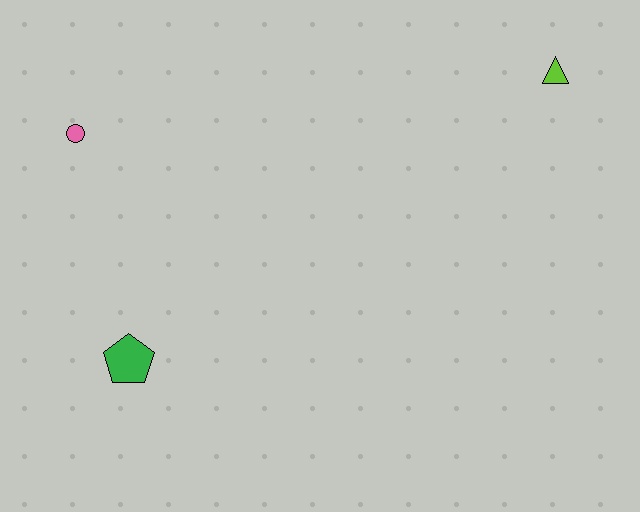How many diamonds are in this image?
There are no diamonds.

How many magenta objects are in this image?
There are no magenta objects.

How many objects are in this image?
There are 3 objects.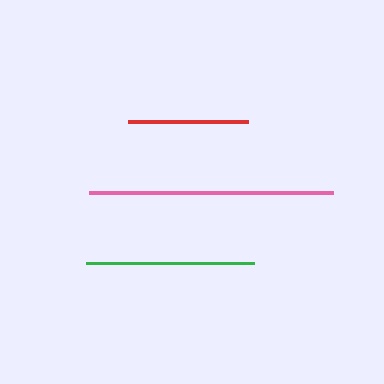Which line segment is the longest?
The pink line is the longest at approximately 244 pixels.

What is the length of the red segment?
The red segment is approximately 120 pixels long.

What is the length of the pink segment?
The pink segment is approximately 244 pixels long.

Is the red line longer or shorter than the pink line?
The pink line is longer than the red line.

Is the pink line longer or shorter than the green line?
The pink line is longer than the green line.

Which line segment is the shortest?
The red line is the shortest at approximately 120 pixels.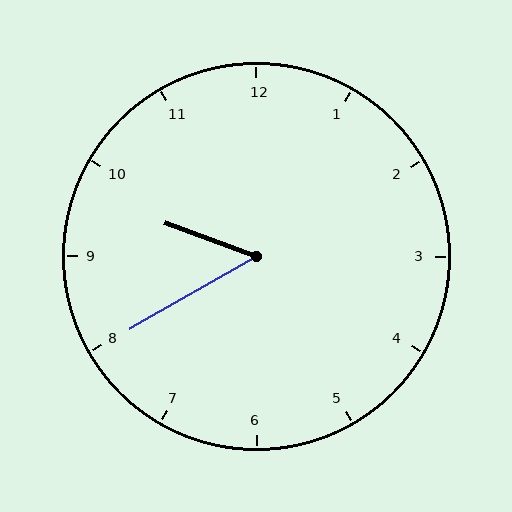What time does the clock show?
9:40.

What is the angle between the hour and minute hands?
Approximately 50 degrees.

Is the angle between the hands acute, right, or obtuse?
It is acute.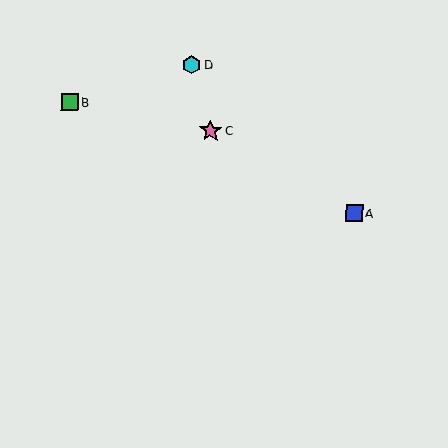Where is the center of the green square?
The center of the green square is at (70, 102).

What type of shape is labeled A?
Shape A is a blue square.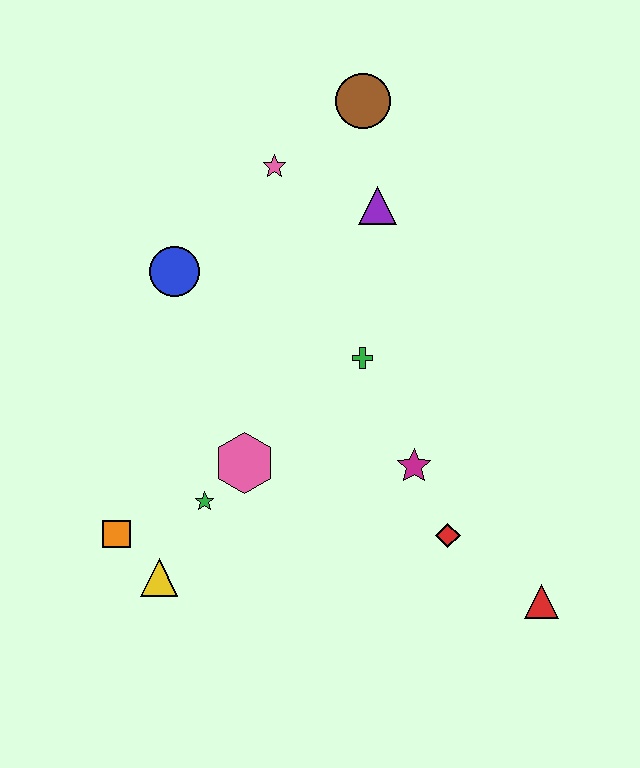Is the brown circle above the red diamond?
Yes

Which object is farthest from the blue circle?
The red triangle is farthest from the blue circle.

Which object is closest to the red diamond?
The magenta star is closest to the red diamond.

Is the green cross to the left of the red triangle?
Yes